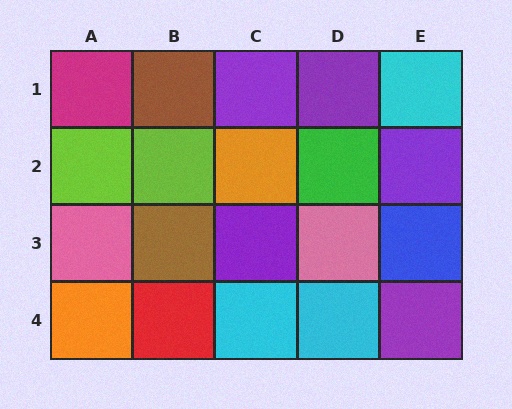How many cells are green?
1 cell is green.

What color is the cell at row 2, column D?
Green.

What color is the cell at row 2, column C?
Orange.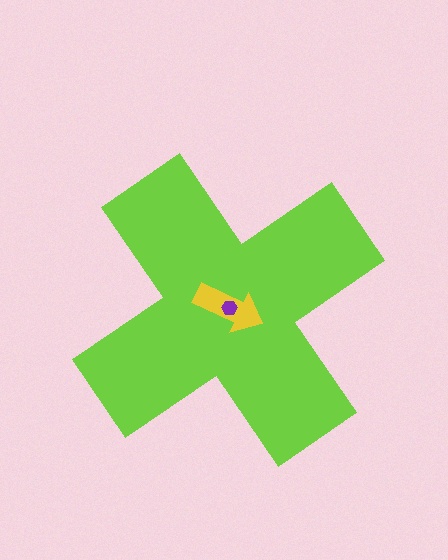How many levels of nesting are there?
3.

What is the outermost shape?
The lime cross.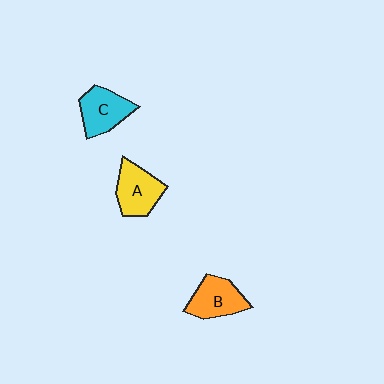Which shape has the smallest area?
Shape C (cyan).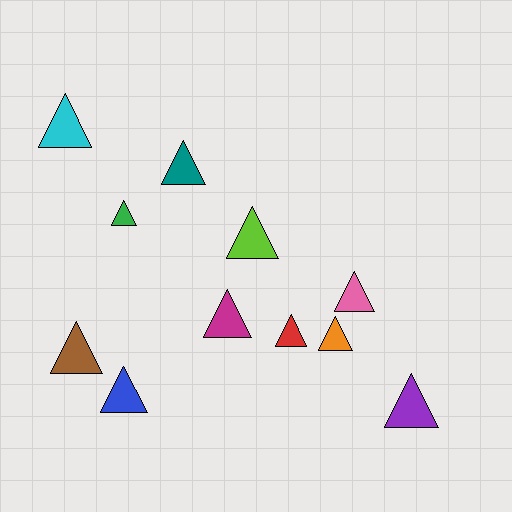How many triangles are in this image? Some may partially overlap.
There are 11 triangles.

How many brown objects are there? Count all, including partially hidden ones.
There is 1 brown object.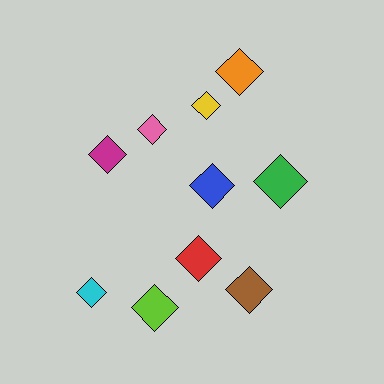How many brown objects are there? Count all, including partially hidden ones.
There is 1 brown object.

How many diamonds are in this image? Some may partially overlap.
There are 10 diamonds.